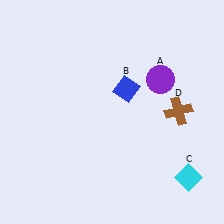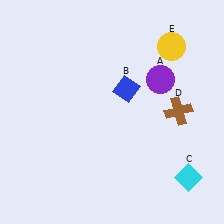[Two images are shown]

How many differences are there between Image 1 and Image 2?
There is 1 difference between the two images.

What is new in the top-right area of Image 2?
A yellow circle (E) was added in the top-right area of Image 2.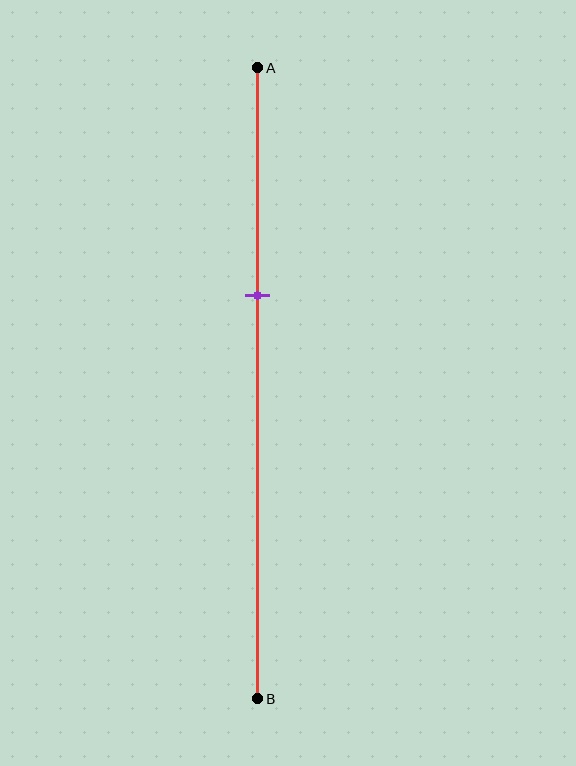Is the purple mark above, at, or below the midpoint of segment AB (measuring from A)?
The purple mark is above the midpoint of segment AB.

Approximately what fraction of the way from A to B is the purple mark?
The purple mark is approximately 35% of the way from A to B.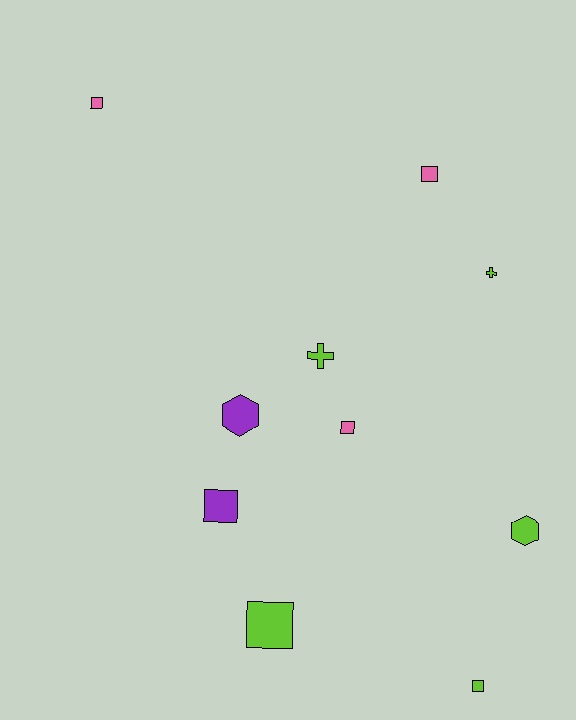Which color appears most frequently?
Lime, with 5 objects.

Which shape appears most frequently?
Square, with 6 objects.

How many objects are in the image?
There are 10 objects.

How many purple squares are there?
There is 1 purple square.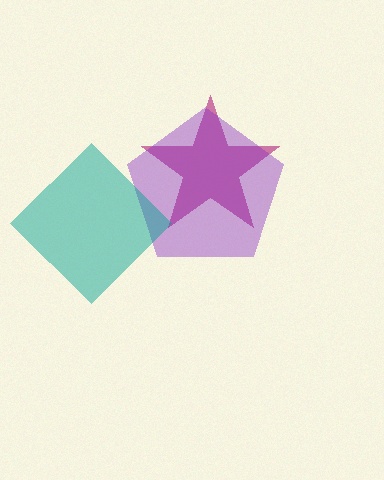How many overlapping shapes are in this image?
There are 3 overlapping shapes in the image.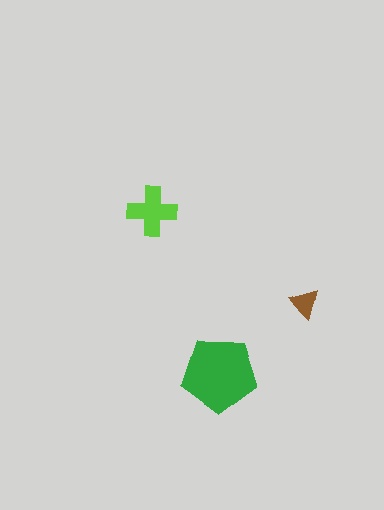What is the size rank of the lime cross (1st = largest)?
2nd.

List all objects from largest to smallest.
The green pentagon, the lime cross, the brown triangle.